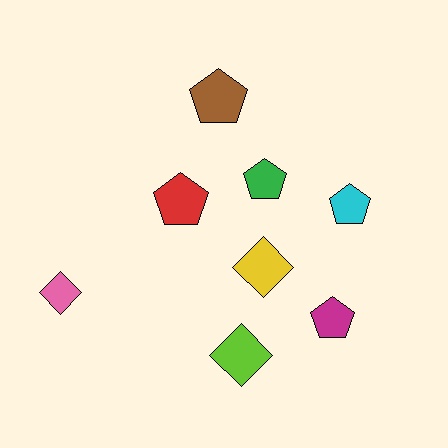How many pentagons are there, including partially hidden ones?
There are 5 pentagons.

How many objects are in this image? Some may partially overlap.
There are 8 objects.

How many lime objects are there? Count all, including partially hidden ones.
There is 1 lime object.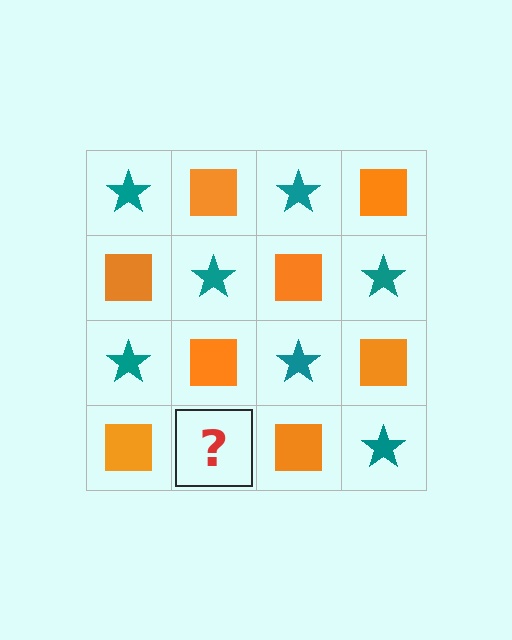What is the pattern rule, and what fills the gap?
The rule is that it alternates teal star and orange square in a checkerboard pattern. The gap should be filled with a teal star.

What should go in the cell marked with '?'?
The missing cell should contain a teal star.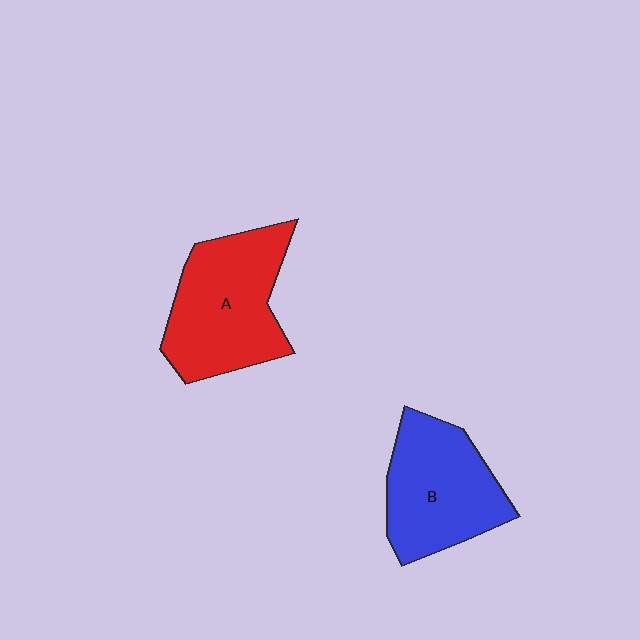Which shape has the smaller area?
Shape B (blue).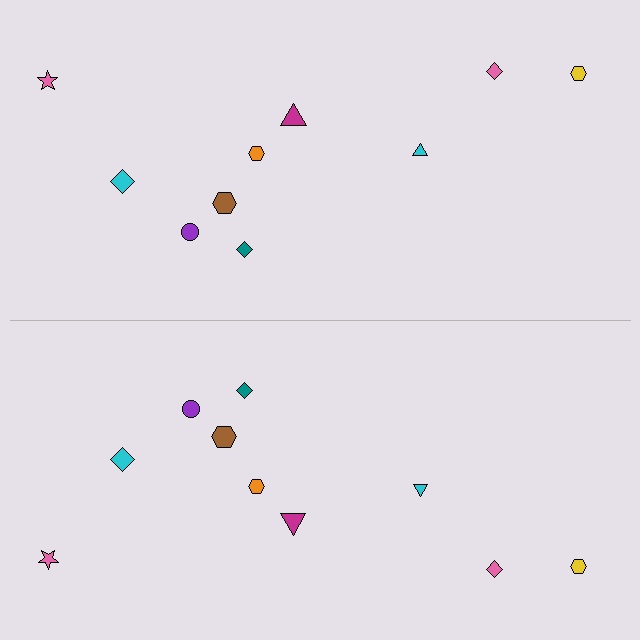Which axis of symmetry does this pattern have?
The pattern has a horizontal axis of symmetry running through the center of the image.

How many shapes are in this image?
There are 20 shapes in this image.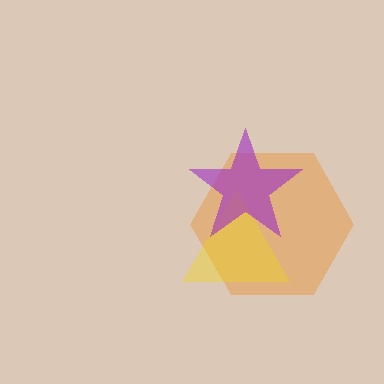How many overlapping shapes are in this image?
There are 3 overlapping shapes in the image.